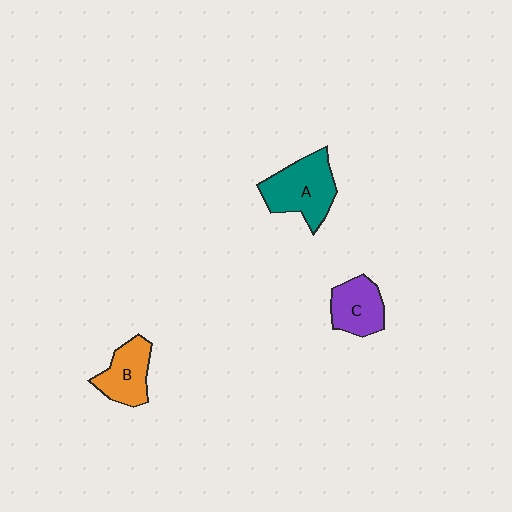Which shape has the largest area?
Shape A (teal).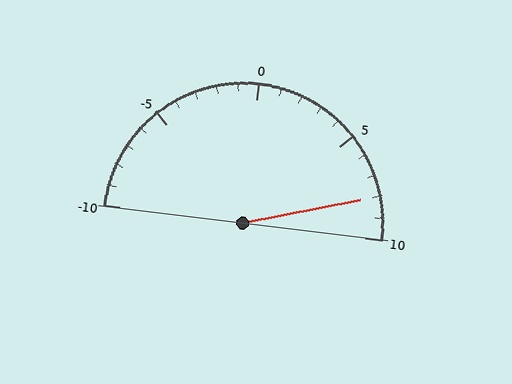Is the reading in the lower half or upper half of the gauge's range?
The reading is in the upper half of the range (-10 to 10).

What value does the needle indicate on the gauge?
The needle indicates approximately 8.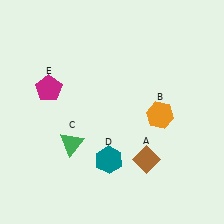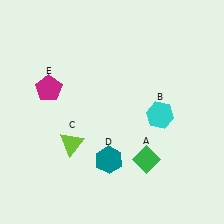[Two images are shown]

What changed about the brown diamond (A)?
In Image 1, A is brown. In Image 2, it changed to green.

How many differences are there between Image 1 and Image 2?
There are 3 differences between the two images.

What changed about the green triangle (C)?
In Image 1, C is green. In Image 2, it changed to lime.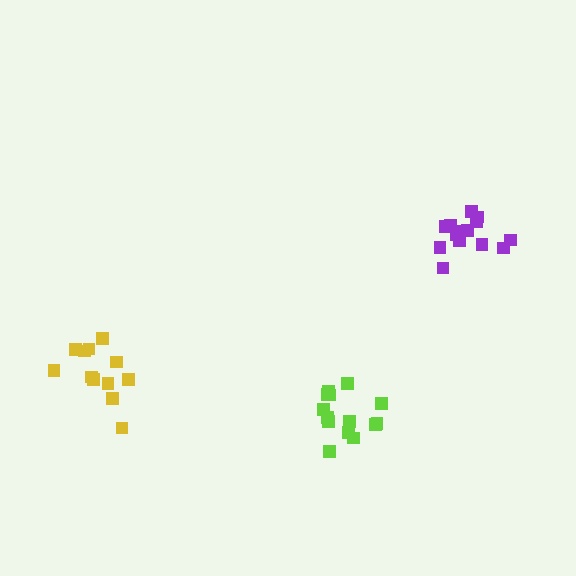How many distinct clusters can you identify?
There are 3 distinct clusters.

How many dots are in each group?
Group 1: 14 dots, Group 2: 14 dots, Group 3: 12 dots (40 total).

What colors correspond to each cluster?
The clusters are colored: purple, lime, yellow.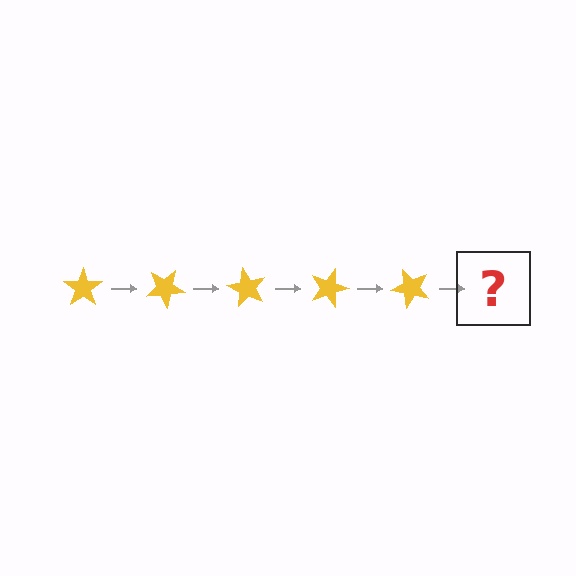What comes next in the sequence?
The next element should be a yellow star rotated 150 degrees.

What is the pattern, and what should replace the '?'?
The pattern is that the star rotates 30 degrees each step. The '?' should be a yellow star rotated 150 degrees.